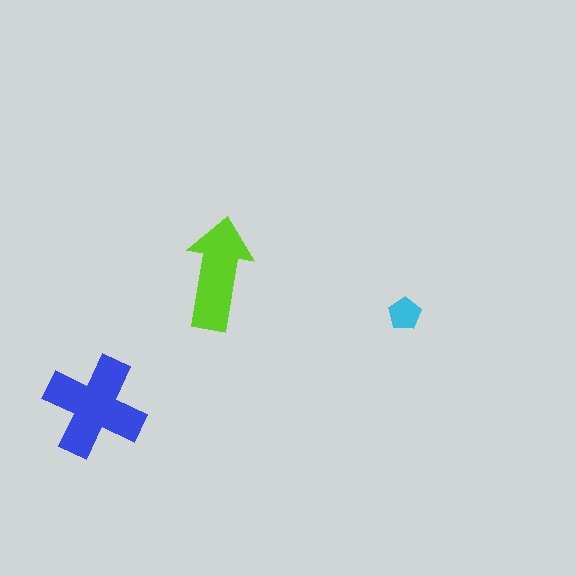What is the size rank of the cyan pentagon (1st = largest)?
3rd.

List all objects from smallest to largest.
The cyan pentagon, the lime arrow, the blue cross.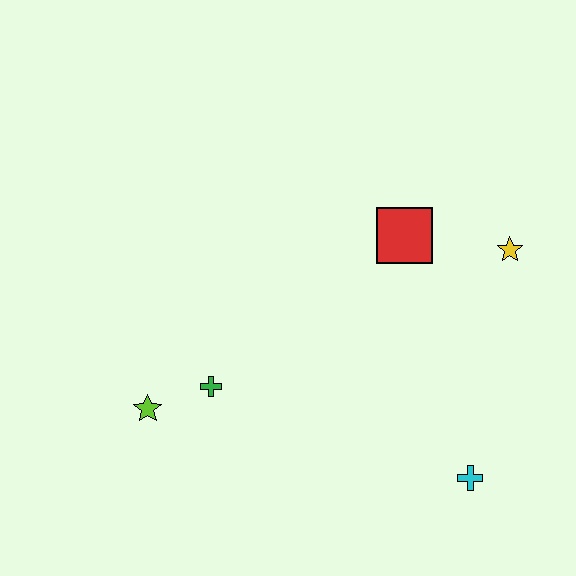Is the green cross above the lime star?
Yes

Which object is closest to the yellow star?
The red square is closest to the yellow star.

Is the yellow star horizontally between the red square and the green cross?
No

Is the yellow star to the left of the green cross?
No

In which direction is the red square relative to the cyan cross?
The red square is above the cyan cross.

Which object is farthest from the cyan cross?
The lime star is farthest from the cyan cross.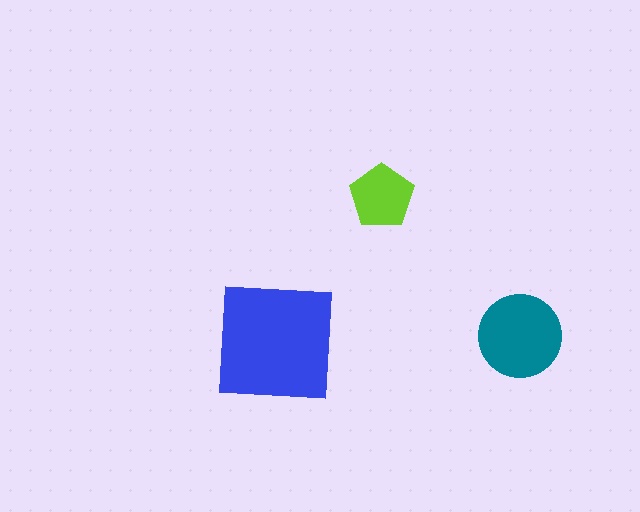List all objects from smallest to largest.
The lime pentagon, the teal circle, the blue square.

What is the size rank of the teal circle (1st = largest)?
2nd.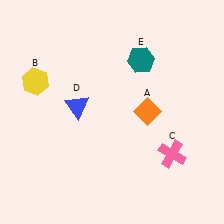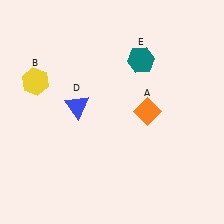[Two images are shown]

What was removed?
The pink cross (C) was removed in Image 2.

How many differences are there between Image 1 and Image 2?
There is 1 difference between the two images.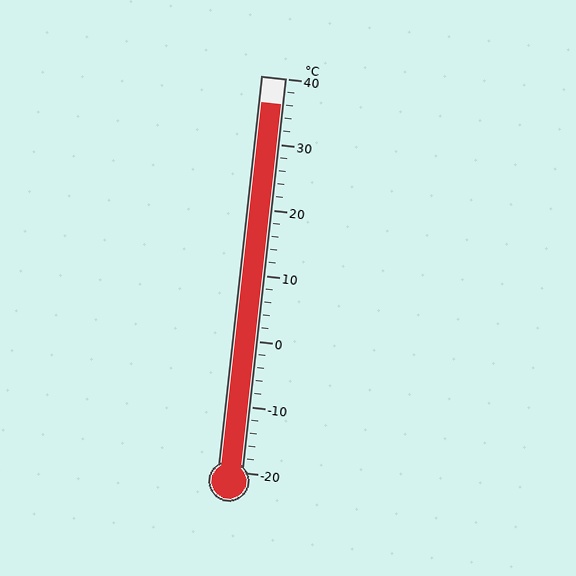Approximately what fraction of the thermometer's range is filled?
The thermometer is filled to approximately 95% of its range.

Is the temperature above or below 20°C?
The temperature is above 20°C.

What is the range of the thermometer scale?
The thermometer scale ranges from -20°C to 40°C.